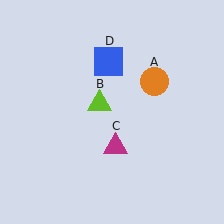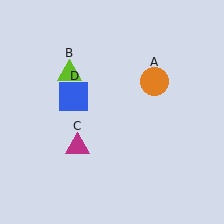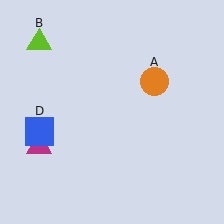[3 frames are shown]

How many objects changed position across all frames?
3 objects changed position: lime triangle (object B), magenta triangle (object C), blue square (object D).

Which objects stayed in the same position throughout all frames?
Orange circle (object A) remained stationary.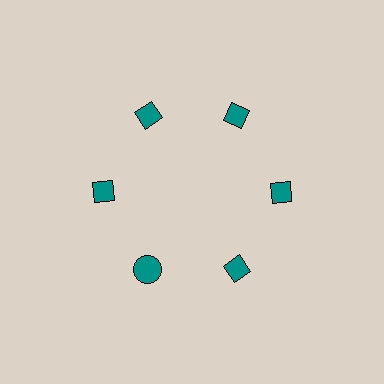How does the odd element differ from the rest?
It has a different shape: circle instead of diamond.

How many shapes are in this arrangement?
There are 6 shapes arranged in a ring pattern.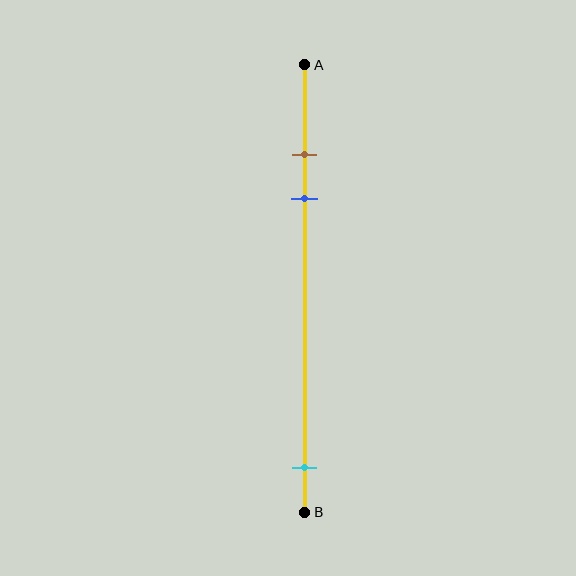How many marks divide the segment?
There are 3 marks dividing the segment.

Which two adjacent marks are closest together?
The brown and blue marks are the closest adjacent pair.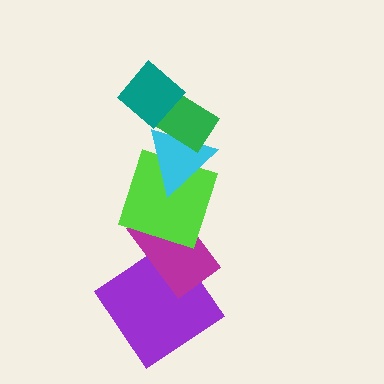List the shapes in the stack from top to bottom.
From top to bottom: the teal diamond, the green rectangle, the cyan triangle, the lime square, the magenta rectangle, the purple diamond.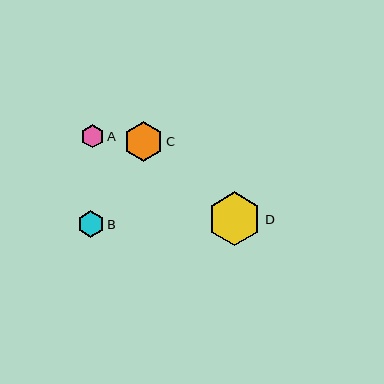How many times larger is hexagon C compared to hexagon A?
Hexagon C is approximately 1.7 times the size of hexagon A.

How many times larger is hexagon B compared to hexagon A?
Hexagon B is approximately 1.1 times the size of hexagon A.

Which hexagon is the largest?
Hexagon D is the largest with a size of approximately 54 pixels.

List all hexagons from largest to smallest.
From largest to smallest: D, C, B, A.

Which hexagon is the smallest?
Hexagon A is the smallest with a size of approximately 23 pixels.